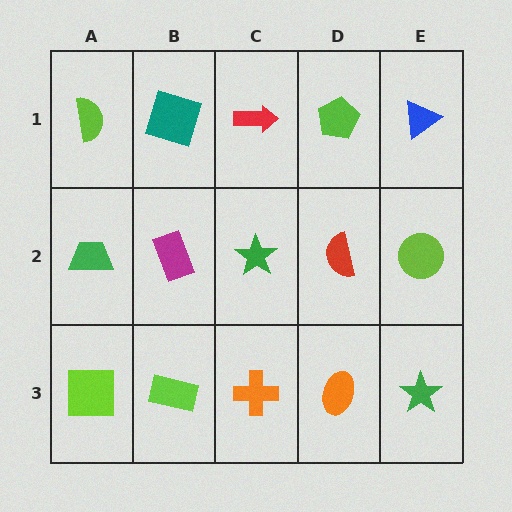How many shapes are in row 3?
5 shapes.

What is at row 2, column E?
A lime circle.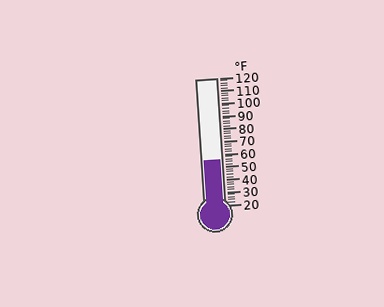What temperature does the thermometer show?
The thermometer shows approximately 56°F.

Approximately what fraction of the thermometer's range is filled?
The thermometer is filled to approximately 35% of its range.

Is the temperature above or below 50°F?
The temperature is above 50°F.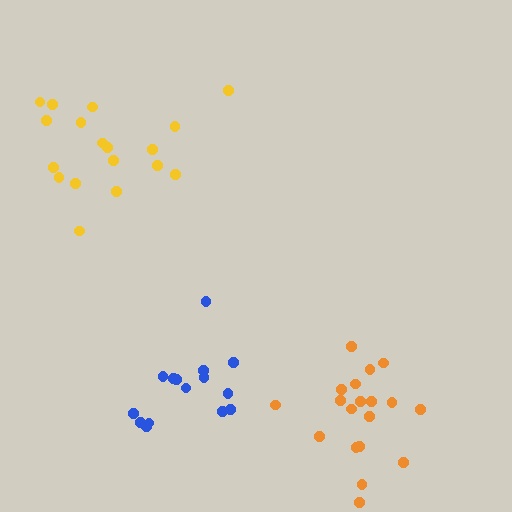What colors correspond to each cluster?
The clusters are colored: orange, yellow, blue.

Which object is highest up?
The yellow cluster is topmost.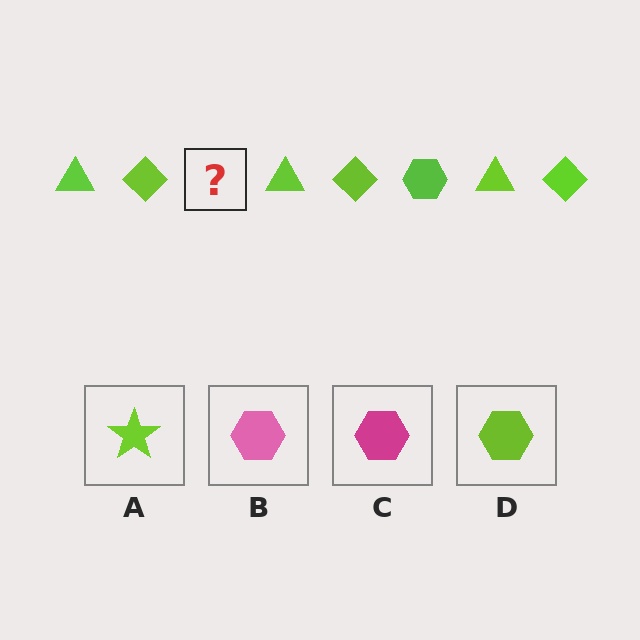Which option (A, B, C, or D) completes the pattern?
D.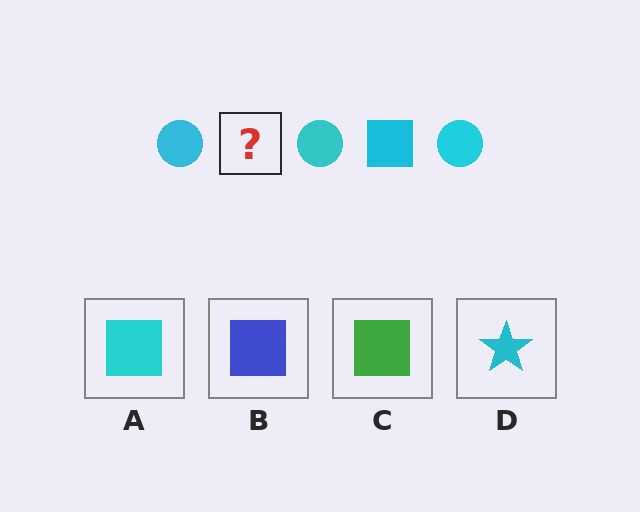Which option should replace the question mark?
Option A.